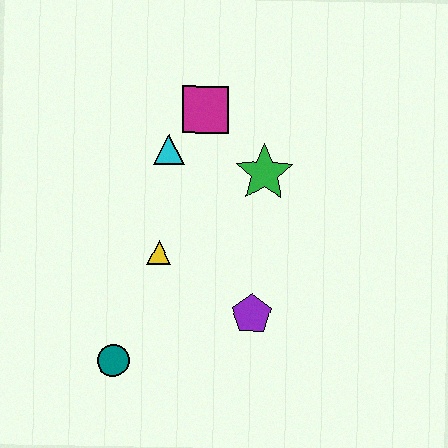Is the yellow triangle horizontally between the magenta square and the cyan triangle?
No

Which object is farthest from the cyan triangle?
The teal circle is farthest from the cyan triangle.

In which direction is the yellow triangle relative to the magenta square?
The yellow triangle is below the magenta square.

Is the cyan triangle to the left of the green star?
Yes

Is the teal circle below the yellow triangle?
Yes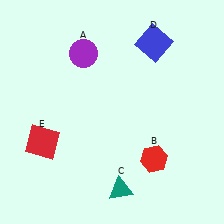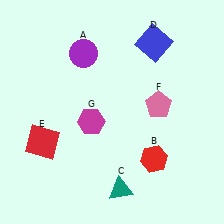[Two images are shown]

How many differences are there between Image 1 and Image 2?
There are 2 differences between the two images.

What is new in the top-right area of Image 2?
A pink pentagon (F) was added in the top-right area of Image 2.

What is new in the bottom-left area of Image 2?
A magenta hexagon (G) was added in the bottom-left area of Image 2.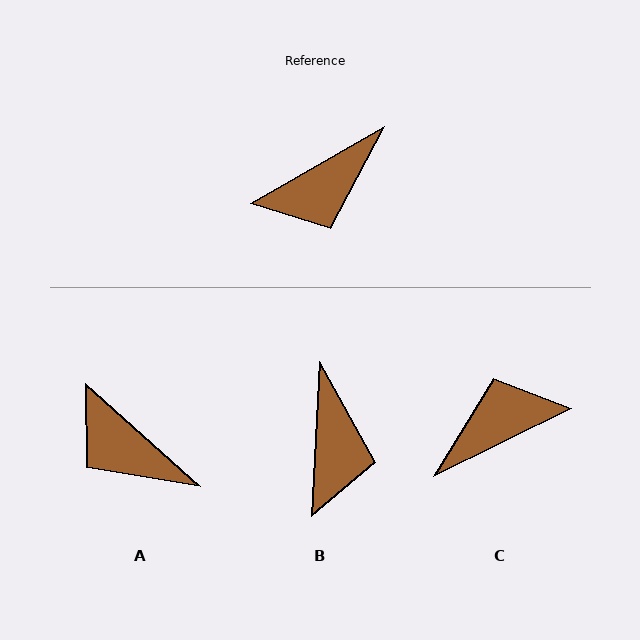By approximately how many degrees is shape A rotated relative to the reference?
Approximately 72 degrees clockwise.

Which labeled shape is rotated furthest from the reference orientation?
C, about 176 degrees away.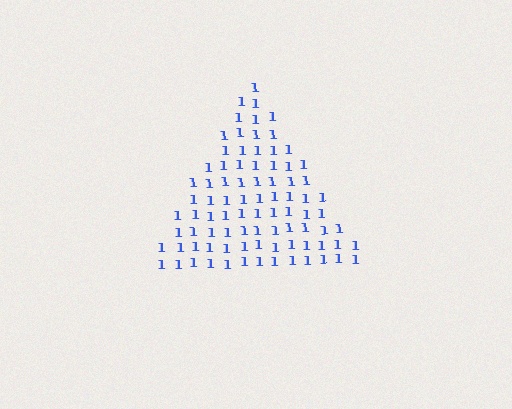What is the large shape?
The large shape is a triangle.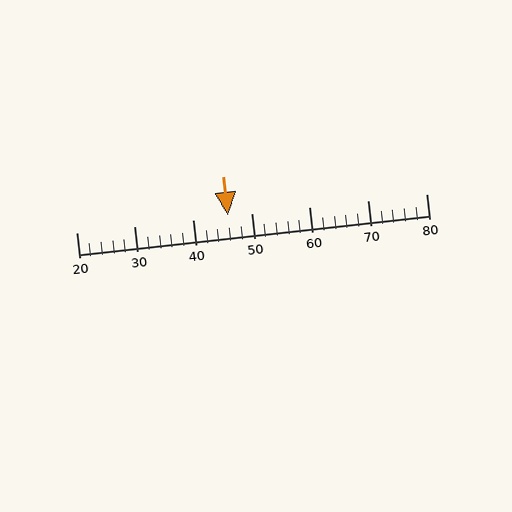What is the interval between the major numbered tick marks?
The major tick marks are spaced 10 units apart.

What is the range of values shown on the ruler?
The ruler shows values from 20 to 80.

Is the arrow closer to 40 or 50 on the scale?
The arrow is closer to 50.